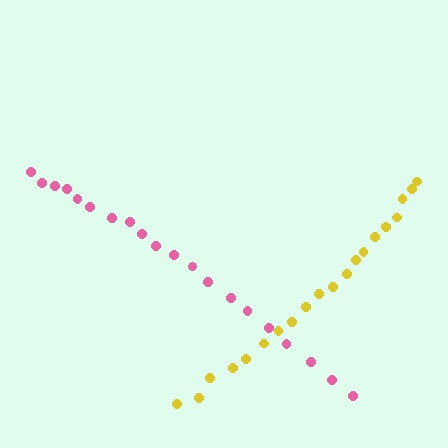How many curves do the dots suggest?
There are 2 distinct paths.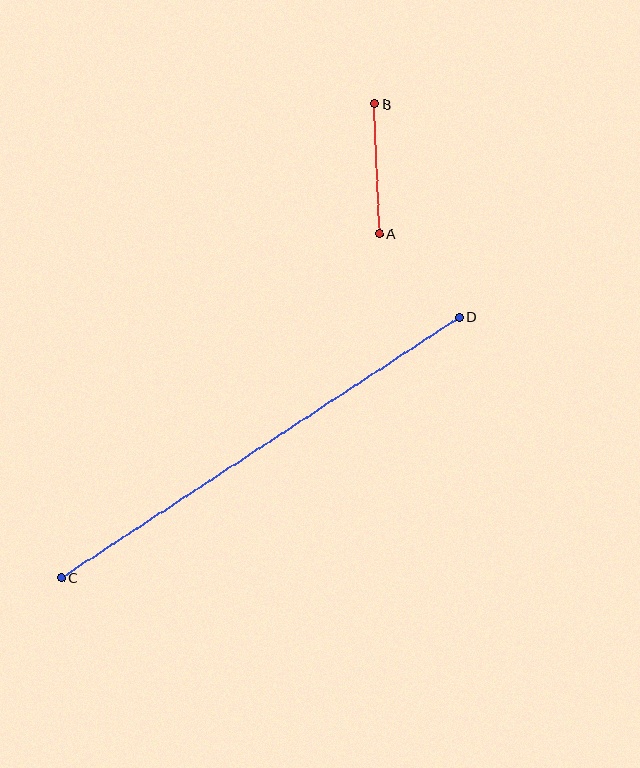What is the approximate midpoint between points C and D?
The midpoint is at approximately (260, 447) pixels.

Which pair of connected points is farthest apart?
Points C and D are farthest apart.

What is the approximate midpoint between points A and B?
The midpoint is at approximately (377, 169) pixels.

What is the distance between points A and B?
The distance is approximately 130 pixels.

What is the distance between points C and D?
The distance is approximately 476 pixels.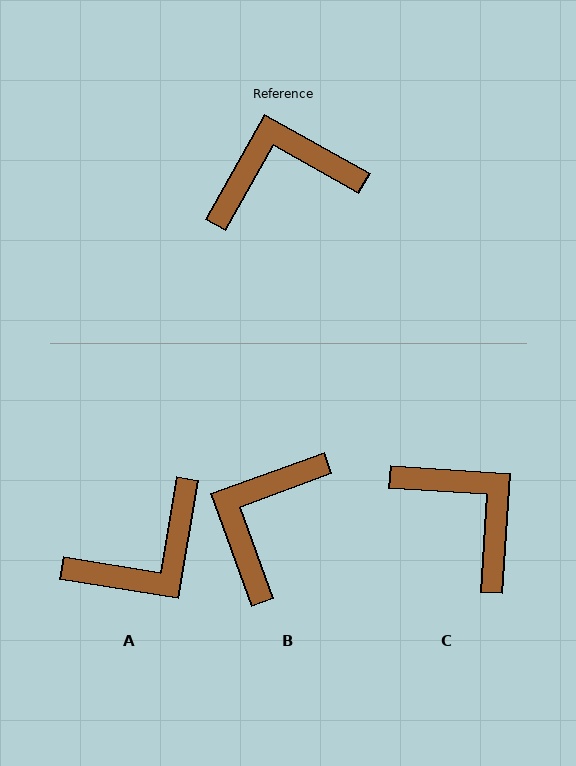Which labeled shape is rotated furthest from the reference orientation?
A, about 160 degrees away.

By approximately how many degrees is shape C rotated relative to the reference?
Approximately 64 degrees clockwise.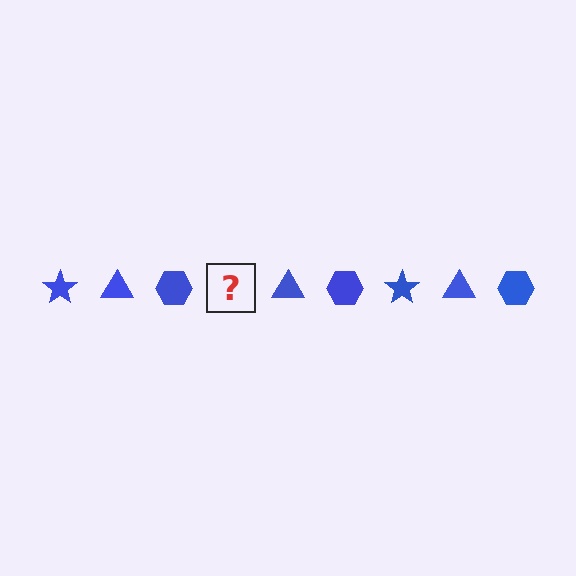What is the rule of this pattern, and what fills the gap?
The rule is that the pattern cycles through star, triangle, hexagon shapes in blue. The gap should be filled with a blue star.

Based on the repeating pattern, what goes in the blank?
The blank should be a blue star.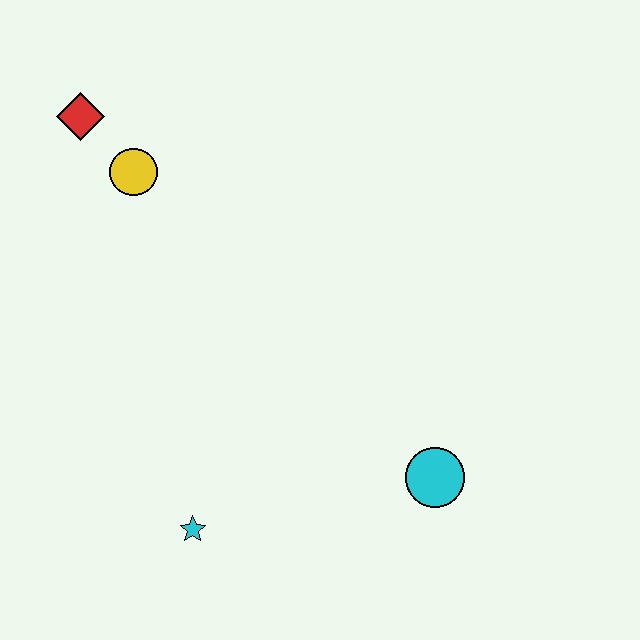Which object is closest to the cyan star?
The cyan circle is closest to the cyan star.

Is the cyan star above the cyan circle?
No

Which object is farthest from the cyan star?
The red diamond is farthest from the cyan star.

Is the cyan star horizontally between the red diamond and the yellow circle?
No